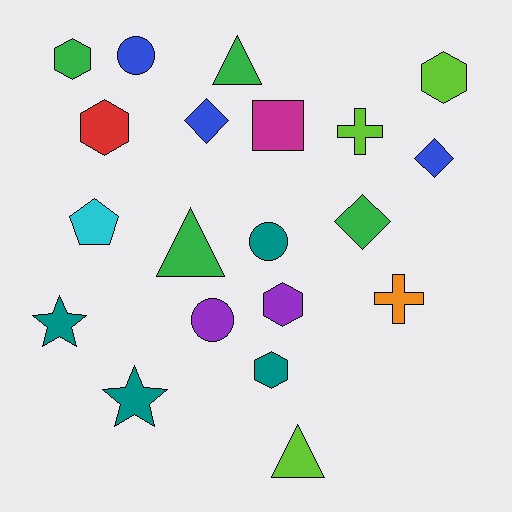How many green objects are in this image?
There are 4 green objects.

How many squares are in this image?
There is 1 square.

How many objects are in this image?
There are 20 objects.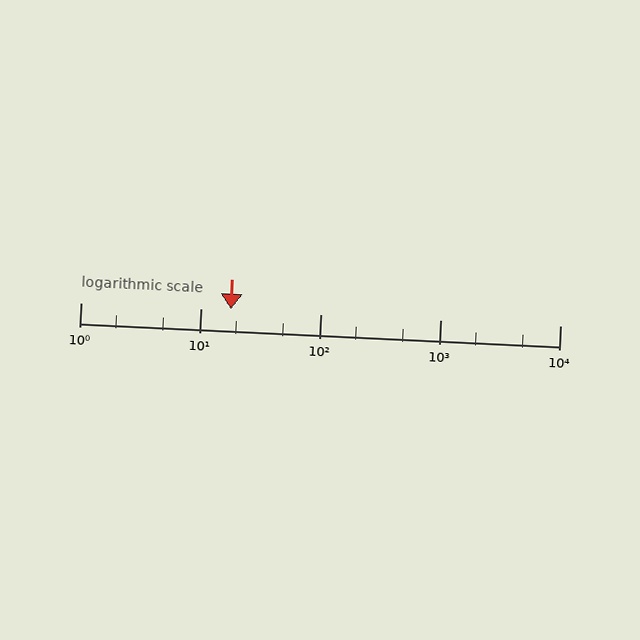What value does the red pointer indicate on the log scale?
The pointer indicates approximately 18.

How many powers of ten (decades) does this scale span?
The scale spans 4 decades, from 1 to 10000.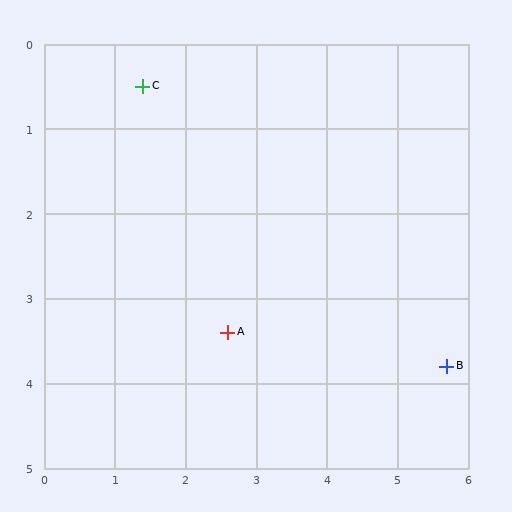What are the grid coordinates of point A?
Point A is at approximately (2.6, 3.4).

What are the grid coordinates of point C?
Point C is at approximately (1.4, 0.5).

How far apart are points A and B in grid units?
Points A and B are about 3.1 grid units apart.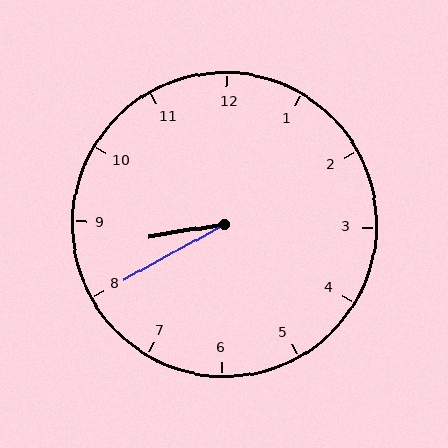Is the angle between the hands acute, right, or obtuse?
It is acute.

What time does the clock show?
8:40.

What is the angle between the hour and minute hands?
Approximately 20 degrees.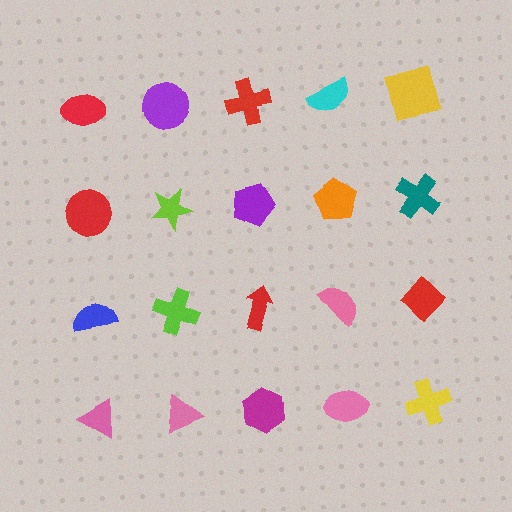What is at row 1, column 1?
A red ellipse.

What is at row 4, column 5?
A yellow cross.